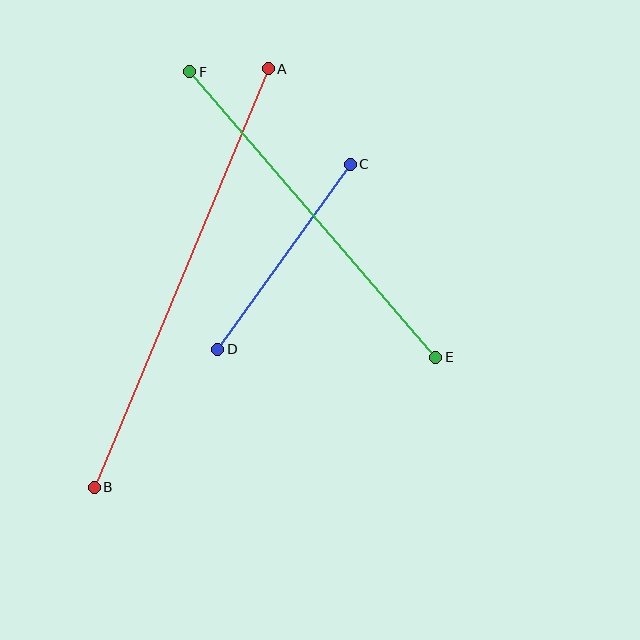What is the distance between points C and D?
The distance is approximately 228 pixels.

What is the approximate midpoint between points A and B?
The midpoint is at approximately (181, 278) pixels.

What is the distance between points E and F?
The distance is approximately 377 pixels.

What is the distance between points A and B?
The distance is approximately 453 pixels.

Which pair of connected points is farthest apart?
Points A and B are farthest apart.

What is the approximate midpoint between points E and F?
The midpoint is at approximately (313, 214) pixels.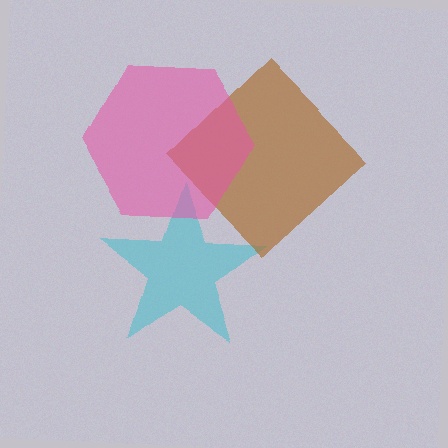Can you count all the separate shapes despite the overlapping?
Yes, there are 3 separate shapes.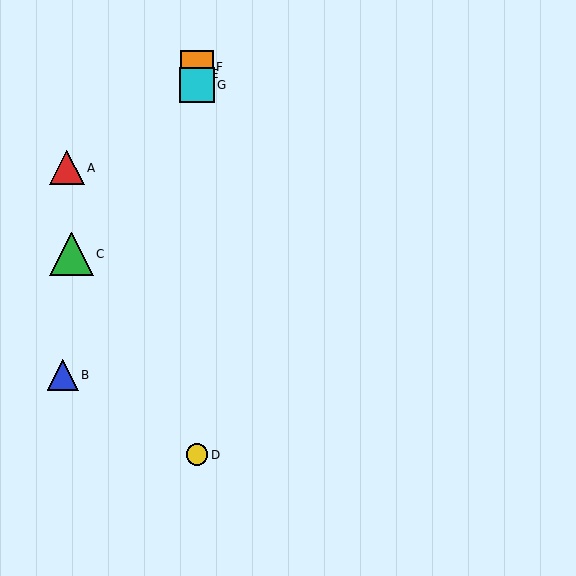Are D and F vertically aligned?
Yes, both are at x≈197.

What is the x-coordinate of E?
Object E is at x≈197.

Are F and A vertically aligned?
No, F is at x≈197 and A is at x≈67.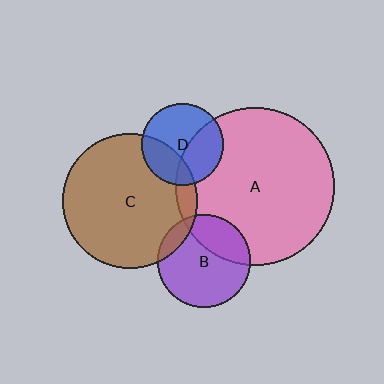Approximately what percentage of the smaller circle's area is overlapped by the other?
Approximately 5%.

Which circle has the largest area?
Circle A (pink).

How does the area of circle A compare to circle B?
Approximately 2.9 times.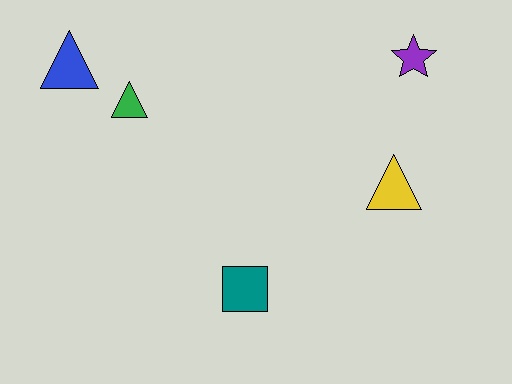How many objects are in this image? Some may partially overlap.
There are 5 objects.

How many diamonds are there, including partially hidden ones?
There are no diamonds.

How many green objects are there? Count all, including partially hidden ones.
There is 1 green object.